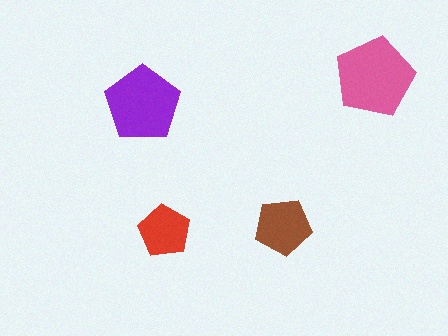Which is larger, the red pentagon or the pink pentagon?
The pink one.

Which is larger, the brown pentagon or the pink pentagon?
The pink one.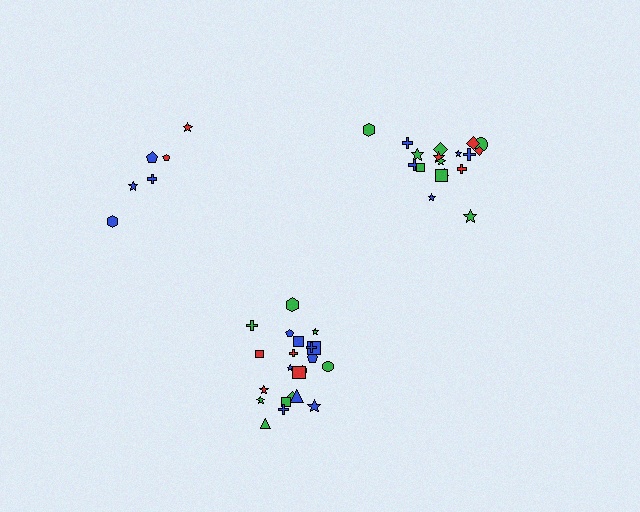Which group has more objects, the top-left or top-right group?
The top-right group.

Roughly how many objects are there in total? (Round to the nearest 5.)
Roughly 45 objects in total.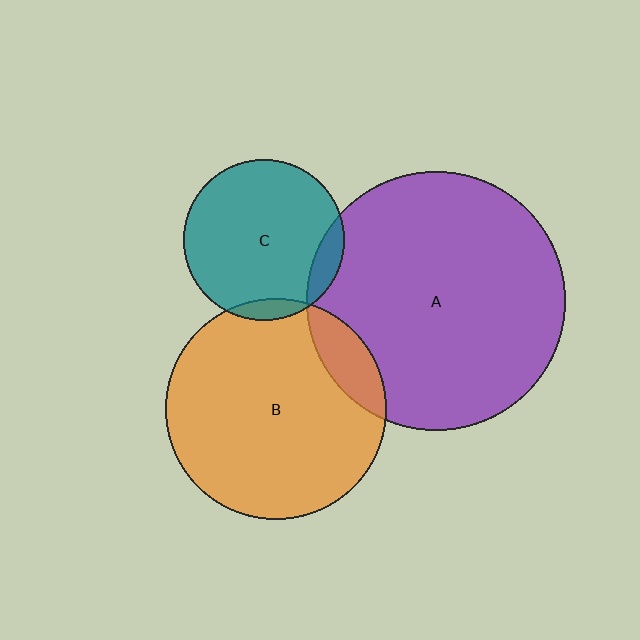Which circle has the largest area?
Circle A (purple).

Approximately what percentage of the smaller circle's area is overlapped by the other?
Approximately 10%.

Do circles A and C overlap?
Yes.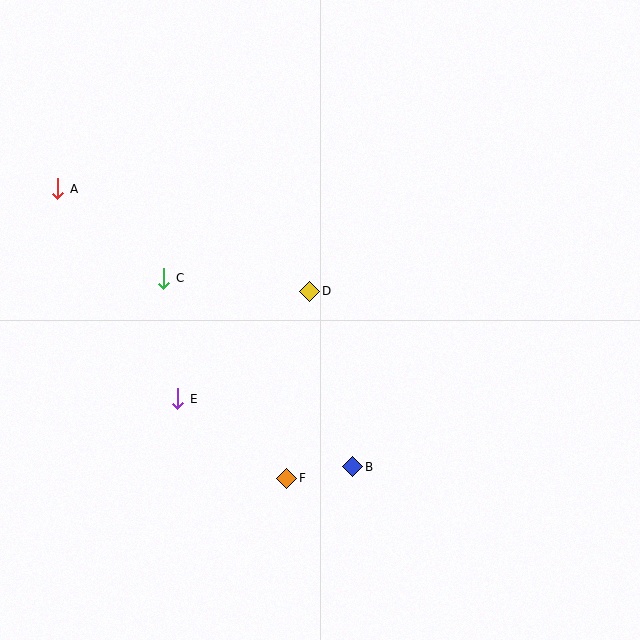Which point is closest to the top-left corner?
Point A is closest to the top-left corner.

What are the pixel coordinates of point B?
Point B is at (353, 467).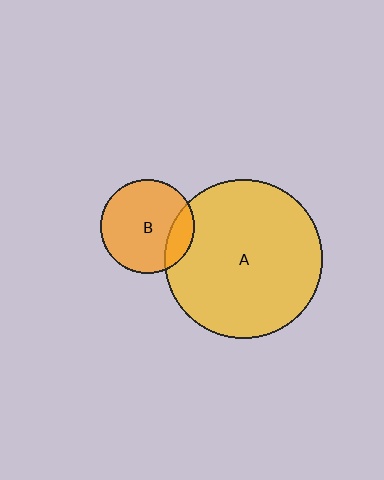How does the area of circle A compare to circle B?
Approximately 2.8 times.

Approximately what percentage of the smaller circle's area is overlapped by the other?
Approximately 20%.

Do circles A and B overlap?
Yes.